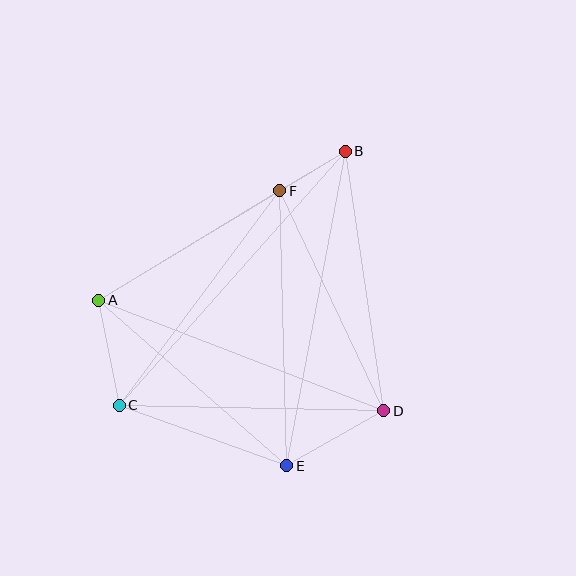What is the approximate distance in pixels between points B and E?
The distance between B and E is approximately 320 pixels.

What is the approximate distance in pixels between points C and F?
The distance between C and F is approximately 268 pixels.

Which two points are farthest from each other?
Points B and C are farthest from each other.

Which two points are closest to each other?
Points B and F are closest to each other.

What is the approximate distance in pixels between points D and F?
The distance between D and F is approximately 244 pixels.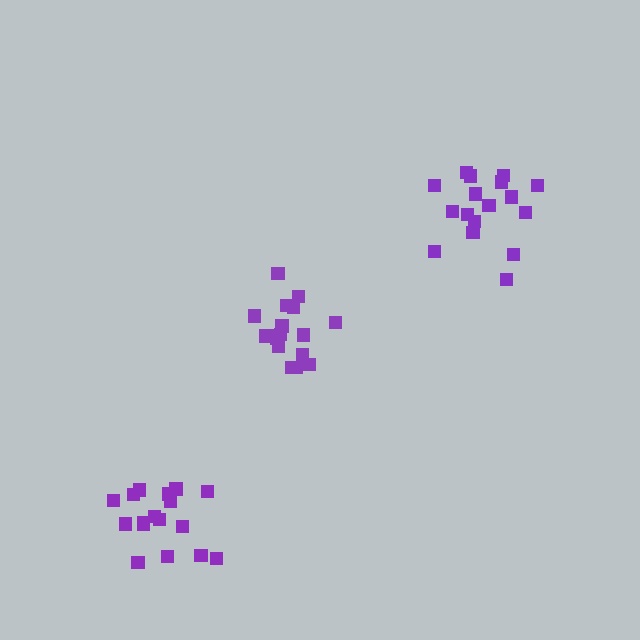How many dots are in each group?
Group 1: 17 dots, Group 2: 17 dots, Group 3: 17 dots (51 total).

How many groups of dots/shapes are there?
There are 3 groups.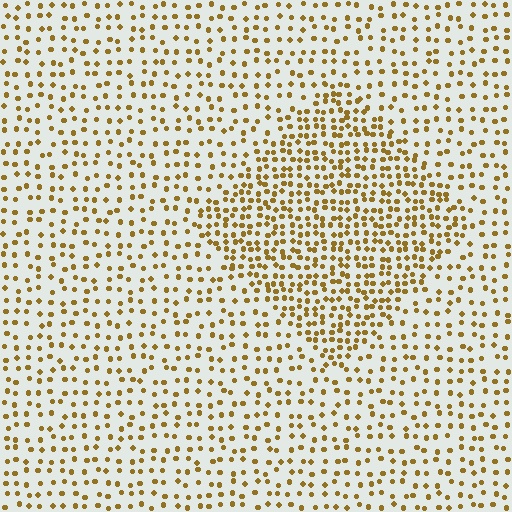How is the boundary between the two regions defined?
The boundary is defined by a change in element density (approximately 1.9x ratio). All elements are the same color, size, and shape.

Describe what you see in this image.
The image contains small brown elements arranged at two different densities. A diamond-shaped region is visible where the elements are more densely packed than the surrounding area.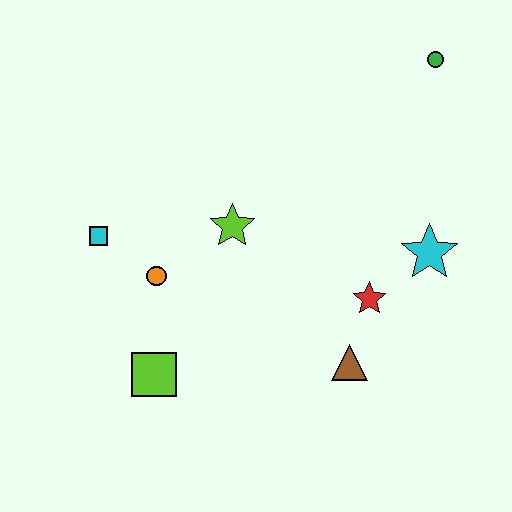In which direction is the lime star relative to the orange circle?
The lime star is to the right of the orange circle.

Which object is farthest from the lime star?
The green circle is farthest from the lime star.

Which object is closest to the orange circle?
The cyan square is closest to the orange circle.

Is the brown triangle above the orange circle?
No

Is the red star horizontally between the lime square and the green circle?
Yes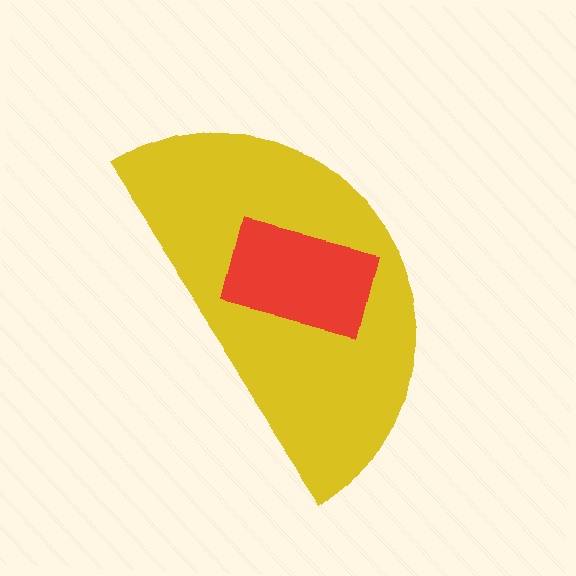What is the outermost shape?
The yellow semicircle.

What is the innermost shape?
The red rectangle.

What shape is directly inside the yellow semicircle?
The red rectangle.